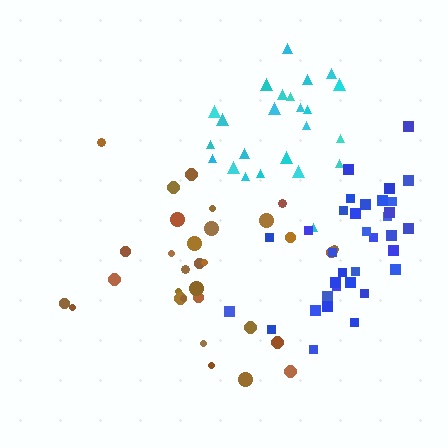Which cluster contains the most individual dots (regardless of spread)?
Blue (34).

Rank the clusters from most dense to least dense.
cyan, blue, brown.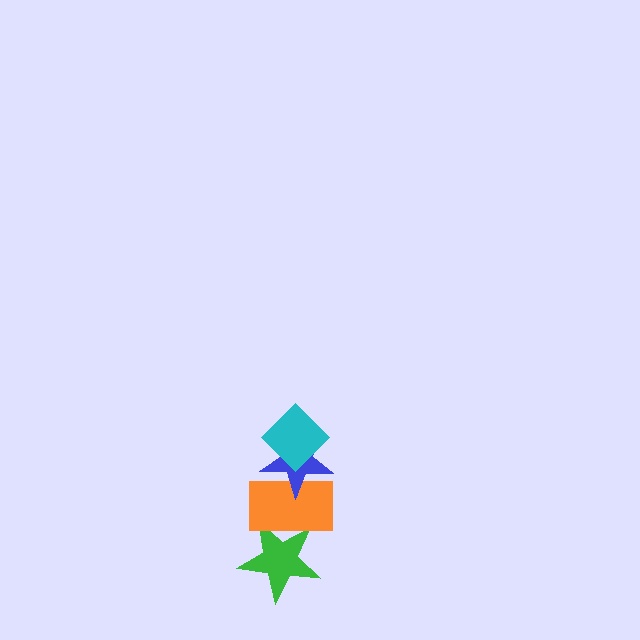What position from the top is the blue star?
The blue star is 2nd from the top.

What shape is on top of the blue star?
The cyan diamond is on top of the blue star.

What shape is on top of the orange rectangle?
The blue star is on top of the orange rectangle.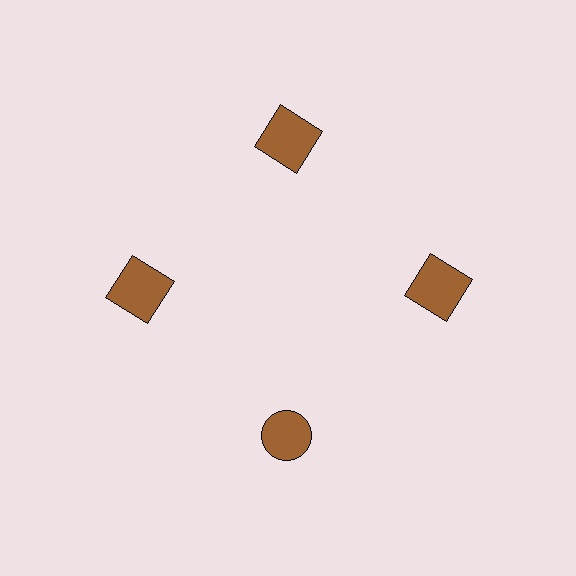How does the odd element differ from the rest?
It has a different shape: circle instead of square.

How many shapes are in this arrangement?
There are 4 shapes arranged in a ring pattern.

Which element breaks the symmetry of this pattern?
The brown circle at roughly the 6 o'clock position breaks the symmetry. All other shapes are brown squares.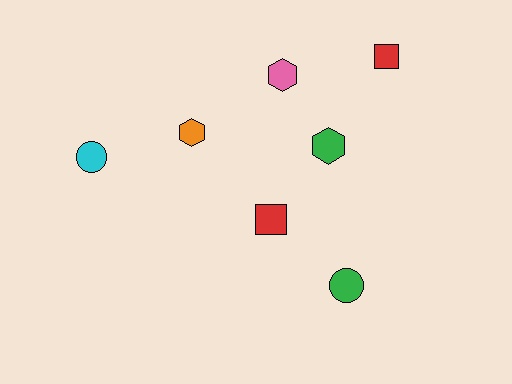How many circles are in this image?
There are 2 circles.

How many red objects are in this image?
There are 2 red objects.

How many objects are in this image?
There are 7 objects.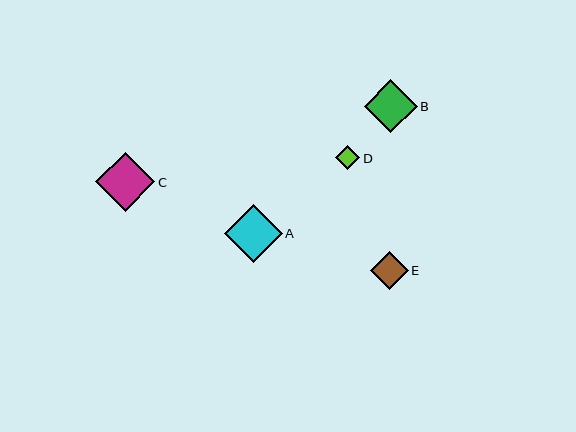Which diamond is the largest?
Diamond C is the largest with a size of approximately 59 pixels.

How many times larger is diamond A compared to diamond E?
Diamond A is approximately 1.5 times the size of diamond E.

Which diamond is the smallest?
Diamond D is the smallest with a size of approximately 25 pixels.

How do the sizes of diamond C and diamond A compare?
Diamond C and diamond A are approximately the same size.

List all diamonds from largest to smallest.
From largest to smallest: C, A, B, E, D.